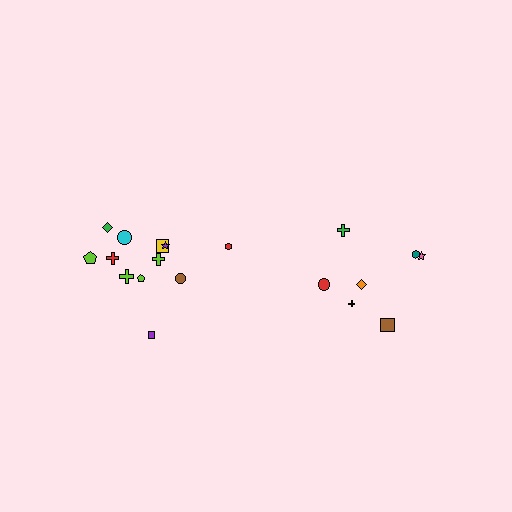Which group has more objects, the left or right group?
The left group.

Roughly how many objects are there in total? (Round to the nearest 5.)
Roughly 20 objects in total.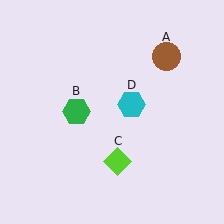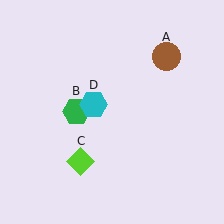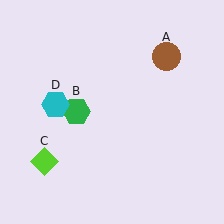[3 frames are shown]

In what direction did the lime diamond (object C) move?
The lime diamond (object C) moved left.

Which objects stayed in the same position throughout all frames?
Brown circle (object A) and green hexagon (object B) remained stationary.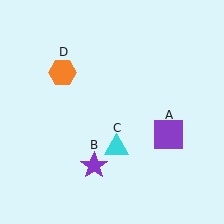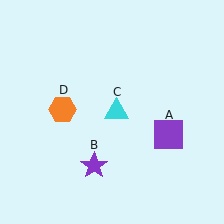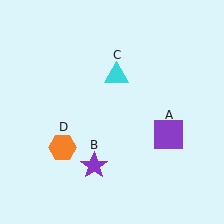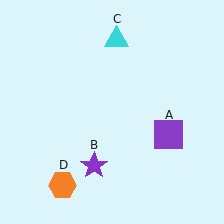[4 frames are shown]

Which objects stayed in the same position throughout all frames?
Purple square (object A) and purple star (object B) remained stationary.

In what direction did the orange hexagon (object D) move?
The orange hexagon (object D) moved down.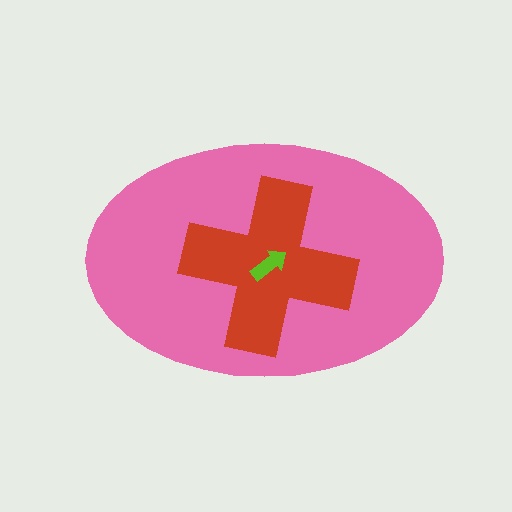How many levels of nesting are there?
3.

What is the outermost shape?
The pink ellipse.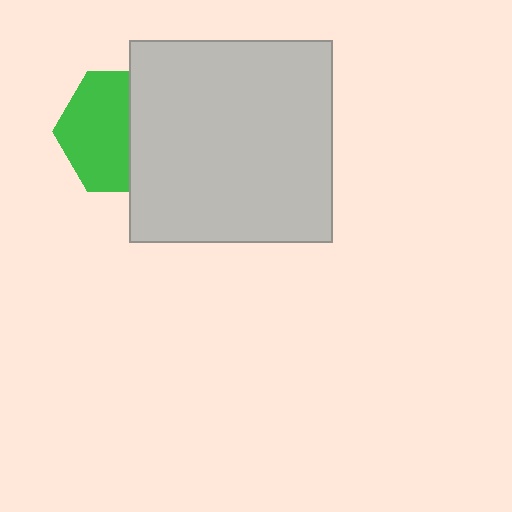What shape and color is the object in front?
The object in front is a light gray square.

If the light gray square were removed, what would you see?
You would see the complete green hexagon.